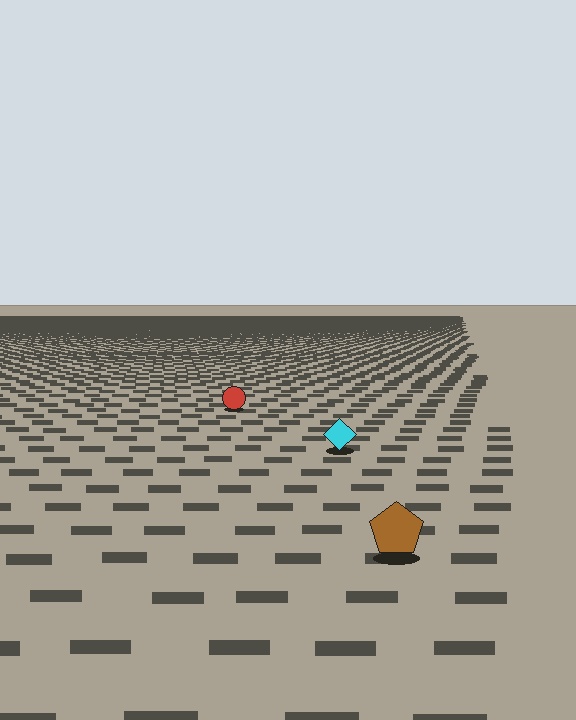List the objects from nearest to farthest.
From nearest to farthest: the brown pentagon, the cyan diamond, the red circle.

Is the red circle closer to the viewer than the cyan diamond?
No. The cyan diamond is closer — you can tell from the texture gradient: the ground texture is coarser near it.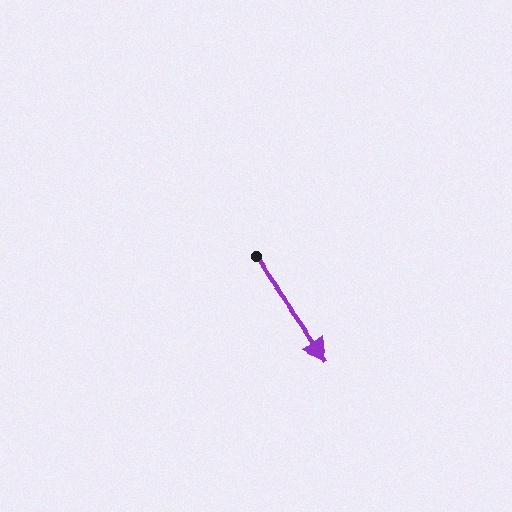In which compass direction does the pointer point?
Southeast.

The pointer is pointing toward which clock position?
Roughly 5 o'clock.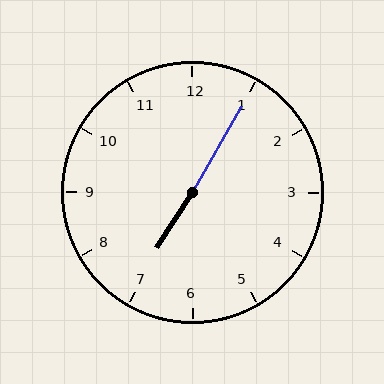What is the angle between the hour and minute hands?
Approximately 178 degrees.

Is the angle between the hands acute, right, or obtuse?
It is obtuse.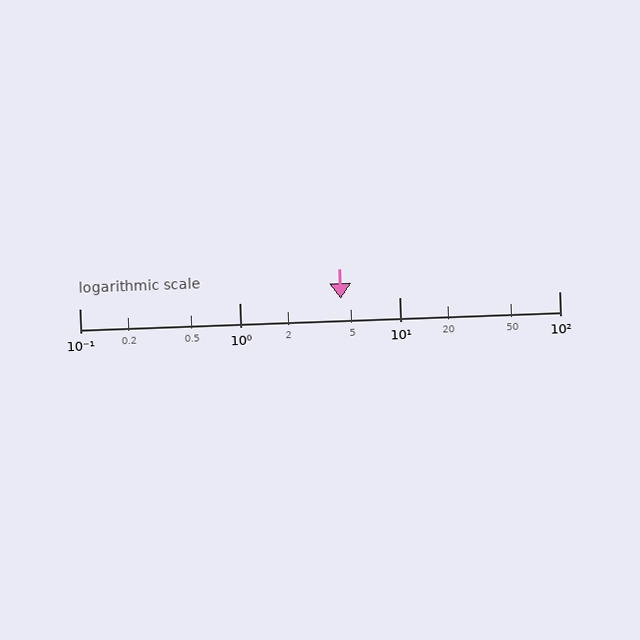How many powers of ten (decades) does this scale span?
The scale spans 3 decades, from 0.1 to 100.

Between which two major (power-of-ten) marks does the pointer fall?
The pointer is between 1 and 10.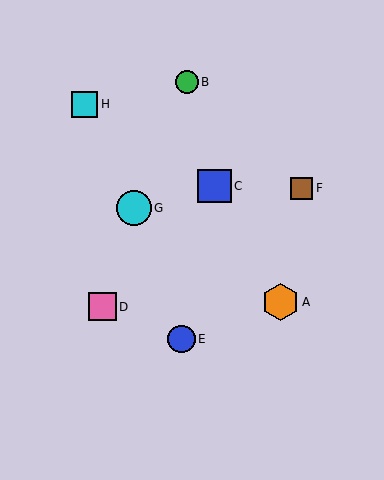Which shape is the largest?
The orange hexagon (labeled A) is the largest.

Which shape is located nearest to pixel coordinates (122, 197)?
The cyan circle (labeled G) at (134, 208) is nearest to that location.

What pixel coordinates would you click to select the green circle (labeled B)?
Click at (187, 82) to select the green circle B.